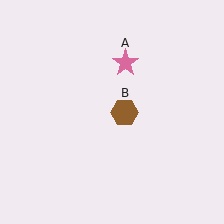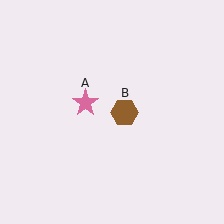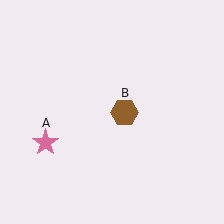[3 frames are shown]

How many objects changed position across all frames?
1 object changed position: pink star (object A).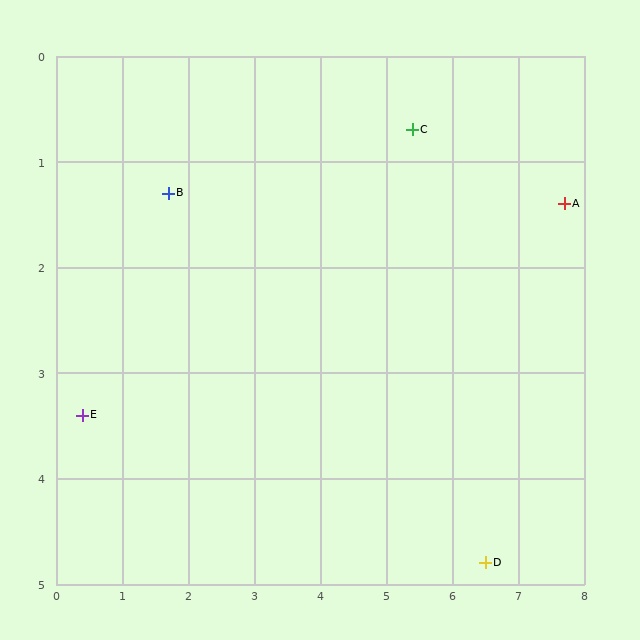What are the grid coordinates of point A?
Point A is at approximately (7.7, 1.4).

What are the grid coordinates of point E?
Point E is at approximately (0.4, 3.4).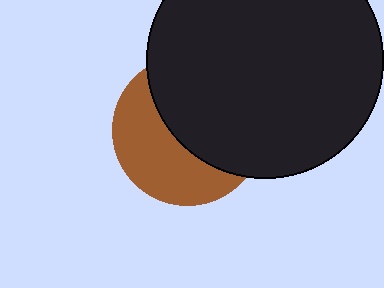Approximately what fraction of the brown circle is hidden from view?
Roughly 55% of the brown circle is hidden behind the black circle.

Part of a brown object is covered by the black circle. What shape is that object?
It is a circle.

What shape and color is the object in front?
The object in front is a black circle.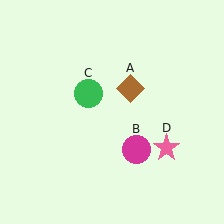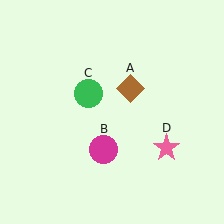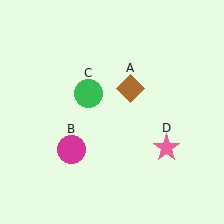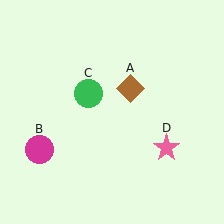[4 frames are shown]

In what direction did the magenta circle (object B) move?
The magenta circle (object B) moved left.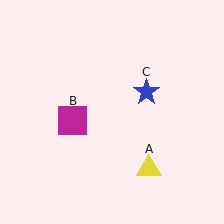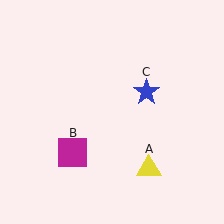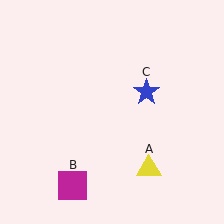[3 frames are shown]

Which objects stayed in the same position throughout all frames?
Yellow triangle (object A) and blue star (object C) remained stationary.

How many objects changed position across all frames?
1 object changed position: magenta square (object B).